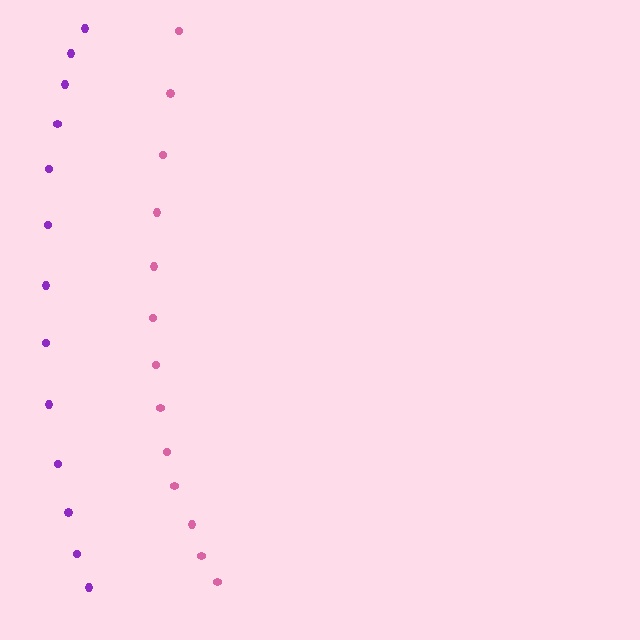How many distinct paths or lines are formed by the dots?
There are 2 distinct paths.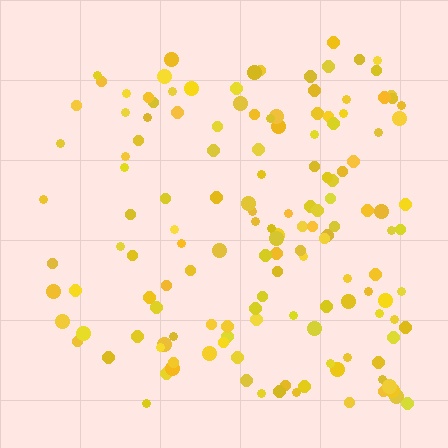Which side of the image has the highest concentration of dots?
The right.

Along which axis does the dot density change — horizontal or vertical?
Horizontal.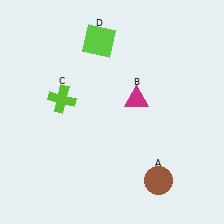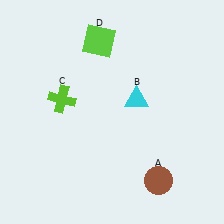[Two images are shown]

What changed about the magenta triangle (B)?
In Image 1, B is magenta. In Image 2, it changed to cyan.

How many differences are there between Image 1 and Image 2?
There is 1 difference between the two images.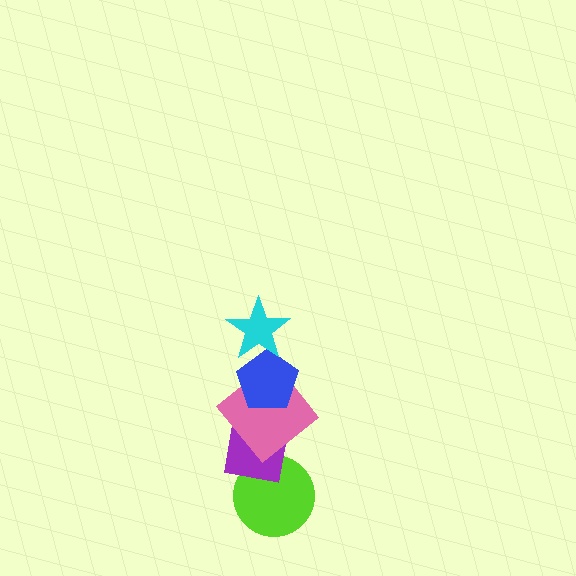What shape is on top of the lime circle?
The purple square is on top of the lime circle.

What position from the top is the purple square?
The purple square is 4th from the top.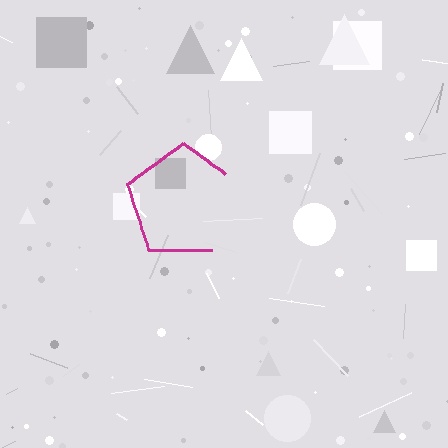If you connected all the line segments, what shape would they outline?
They would outline a pentagon.